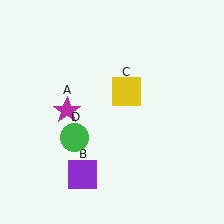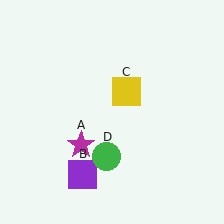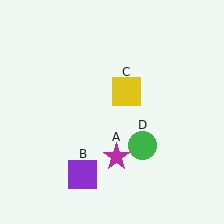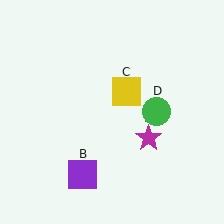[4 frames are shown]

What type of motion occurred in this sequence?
The magenta star (object A), green circle (object D) rotated counterclockwise around the center of the scene.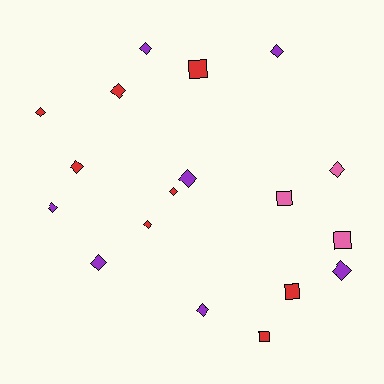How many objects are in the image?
There are 18 objects.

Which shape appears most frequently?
Diamond, with 13 objects.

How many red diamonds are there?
There are 5 red diamonds.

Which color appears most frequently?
Red, with 8 objects.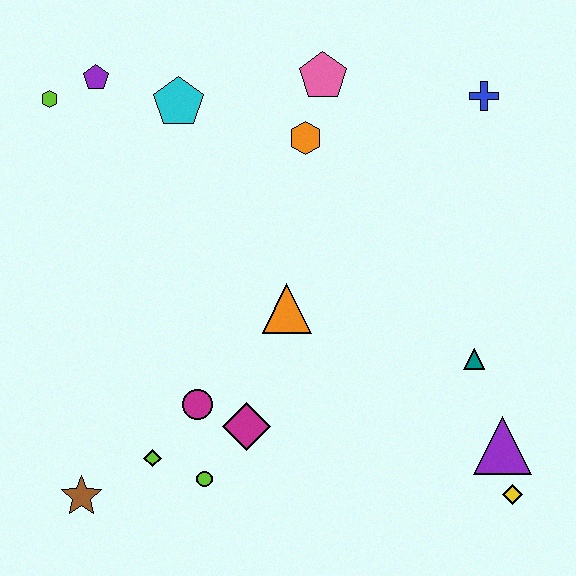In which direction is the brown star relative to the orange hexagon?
The brown star is below the orange hexagon.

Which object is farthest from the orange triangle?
The lime hexagon is farthest from the orange triangle.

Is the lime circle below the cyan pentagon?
Yes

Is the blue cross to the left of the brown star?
No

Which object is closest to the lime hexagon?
The purple pentagon is closest to the lime hexagon.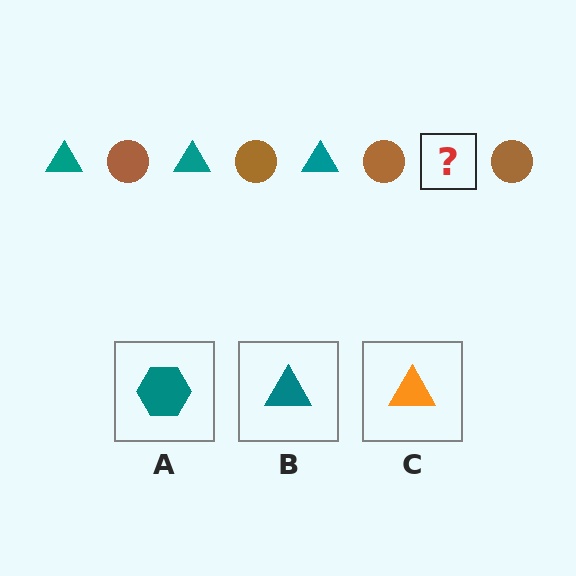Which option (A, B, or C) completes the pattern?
B.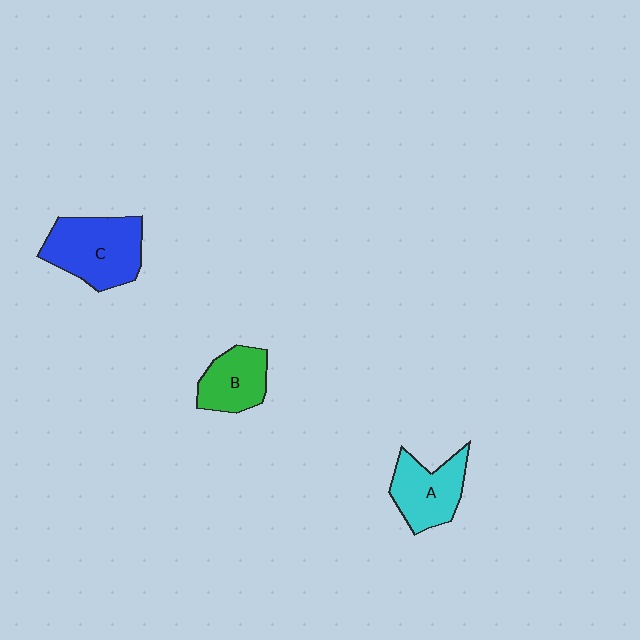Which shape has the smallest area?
Shape B (green).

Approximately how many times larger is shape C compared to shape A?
Approximately 1.3 times.